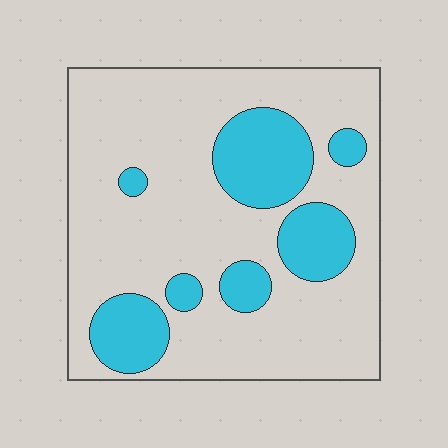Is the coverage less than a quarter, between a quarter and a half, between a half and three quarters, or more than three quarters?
Less than a quarter.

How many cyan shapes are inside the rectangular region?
7.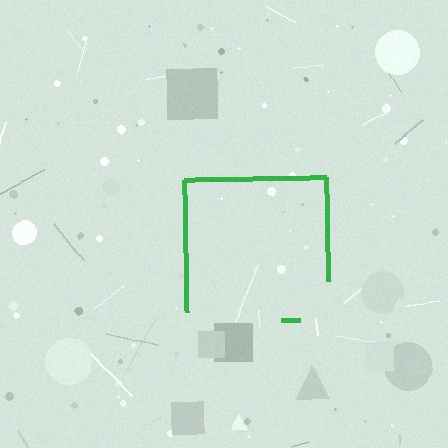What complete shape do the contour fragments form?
The contour fragments form a square.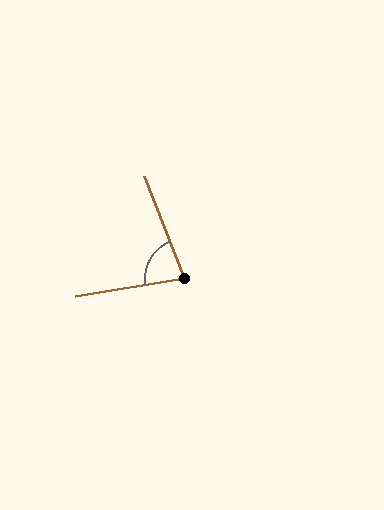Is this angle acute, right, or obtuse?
It is acute.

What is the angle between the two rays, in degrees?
Approximately 78 degrees.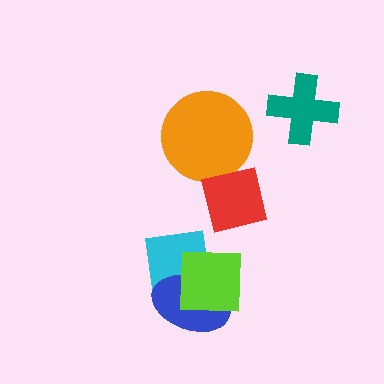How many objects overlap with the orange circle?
1 object overlaps with the orange circle.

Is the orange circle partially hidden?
Yes, it is partially covered by another shape.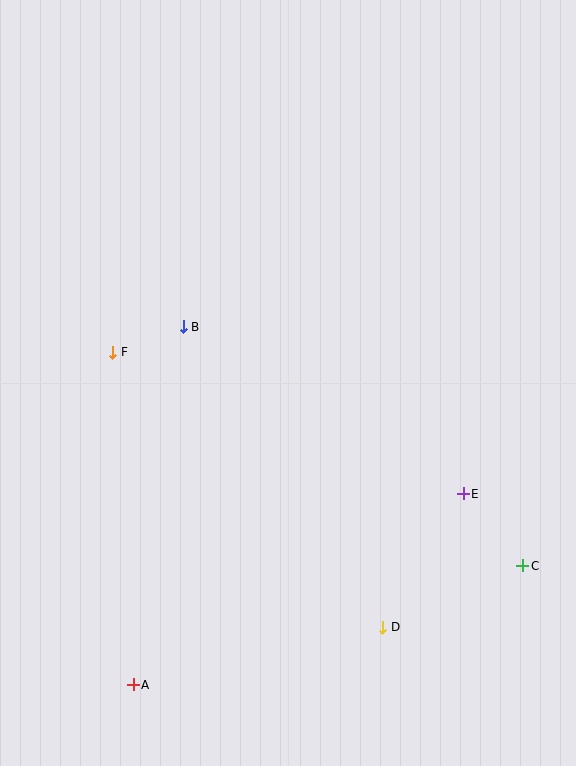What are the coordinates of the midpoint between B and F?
The midpoint between B and F is at (148, 340).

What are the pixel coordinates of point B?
Point B is at (183, 327).